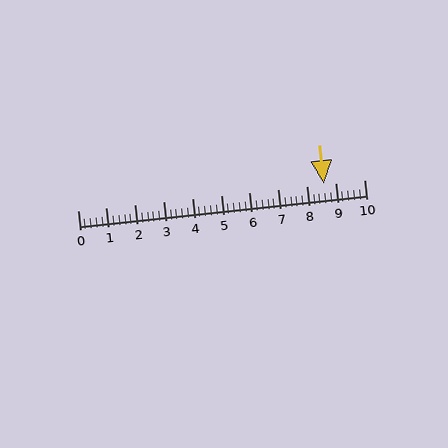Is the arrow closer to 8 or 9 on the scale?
The arrow is closer to 9.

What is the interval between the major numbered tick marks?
The major tick marks are spaced 1 units apart.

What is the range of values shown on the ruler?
The ruler shows values from 0 to 10.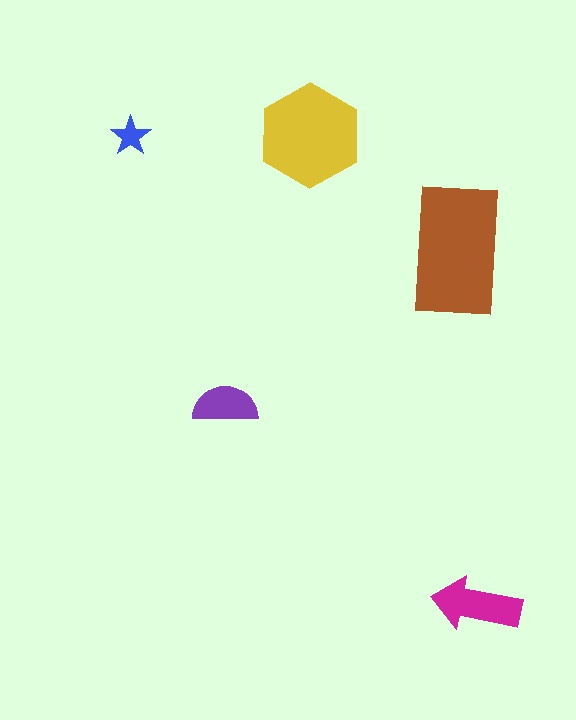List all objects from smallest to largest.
The blue star, the purple semicircle, the magenta arrow, the yellow hexagon, the brown rectangle.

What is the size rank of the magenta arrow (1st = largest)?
3rd.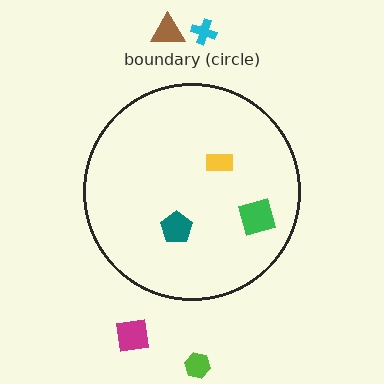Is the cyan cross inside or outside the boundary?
Outside.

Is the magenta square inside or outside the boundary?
Outside.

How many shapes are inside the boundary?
3 inside, 4 outside.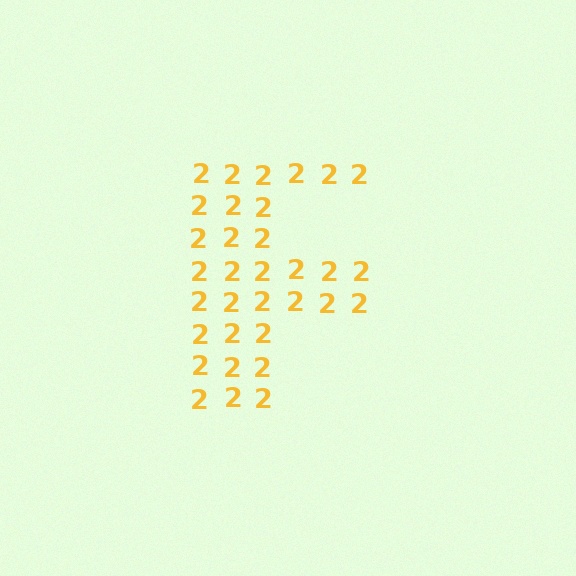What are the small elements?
The small elements are digit 2's.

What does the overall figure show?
The overall figure shows the letter F.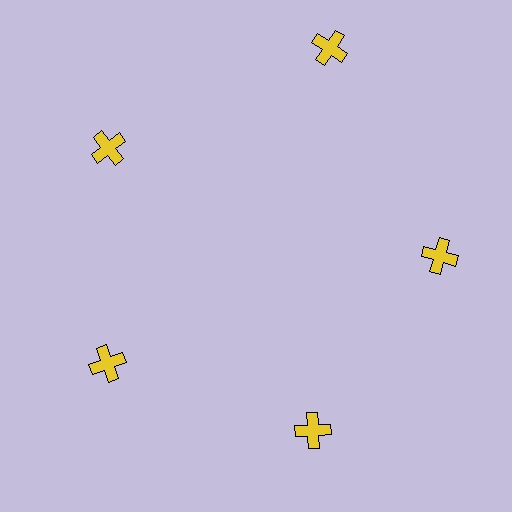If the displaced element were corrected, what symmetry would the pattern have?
It would have 5-fold rotational symmetry — the pattern would map onto itself every 72 degrees.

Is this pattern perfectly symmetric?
No. The 5 yellow crosses are arranged in a ring, but one element near the 1 o'clock position is pushed outward from the center, breaking the 5-fold rotational symmetry.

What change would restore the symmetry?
The symmetry would be restored by moving it inward, back onto the ring so that all 5 crosses sit at equal angles and equal distance from the center.